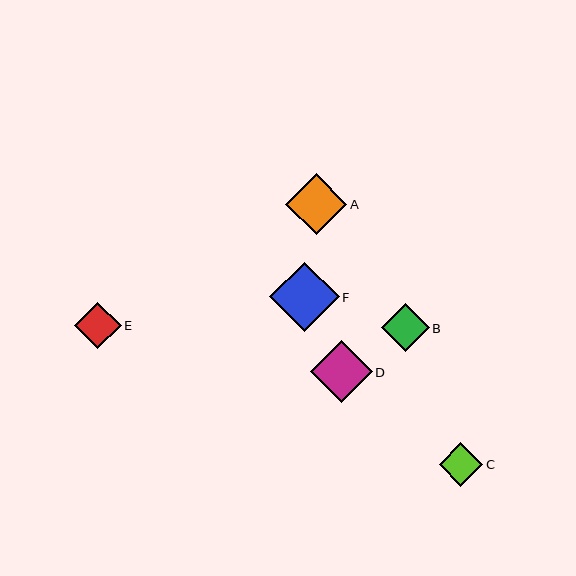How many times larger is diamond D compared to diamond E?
Diamond D is approximately 1.3 times the size of diamond E.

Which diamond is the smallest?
Diamond C is the smallest with a size of approximately 43 pixels.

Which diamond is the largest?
Diamond F is the largest with a size of approximately 70 pixels.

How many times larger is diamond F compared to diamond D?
Diamond F is approximately 1.1 times the size of diamond D.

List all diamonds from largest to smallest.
From largest to smallest: F, D, A, B, E, C.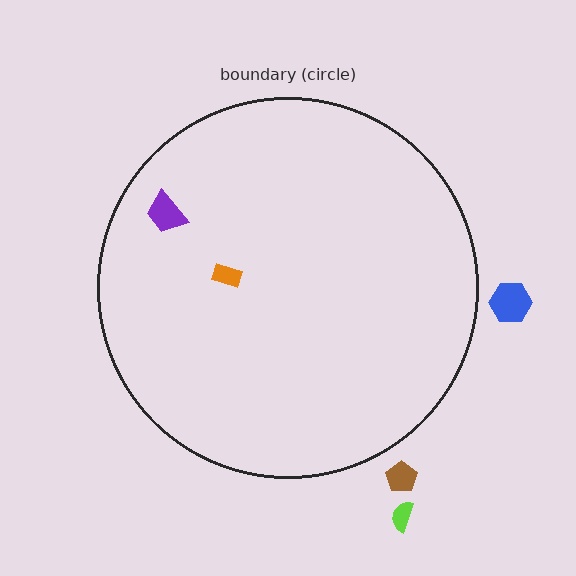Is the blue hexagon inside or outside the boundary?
Outside.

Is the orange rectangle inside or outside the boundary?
Inside.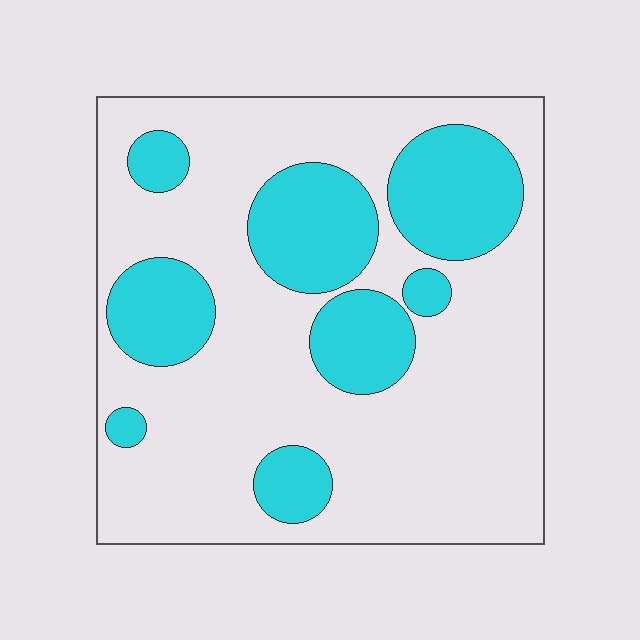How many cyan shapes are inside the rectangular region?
8.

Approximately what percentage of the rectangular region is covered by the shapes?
Approximately 30%.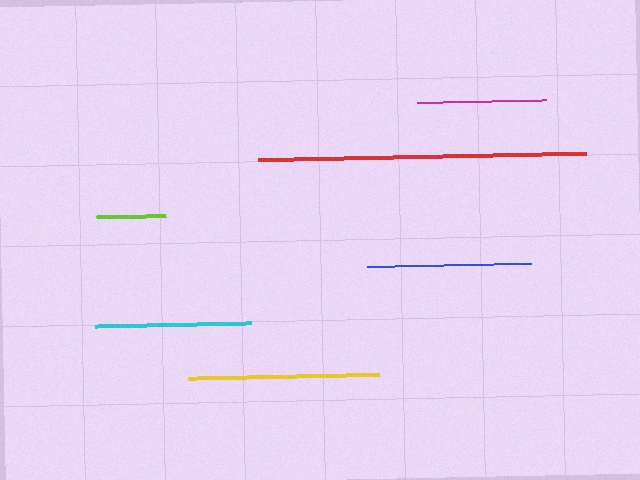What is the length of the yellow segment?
The yellow segment is approximately 191 pixels long.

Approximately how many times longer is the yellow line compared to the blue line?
The yellow line is approximately 1.2 times the length of the blue line.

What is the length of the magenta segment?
The magenta segment is approximately 129 pixels long.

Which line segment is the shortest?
The lime line is the shortest at approximately 68 pixels.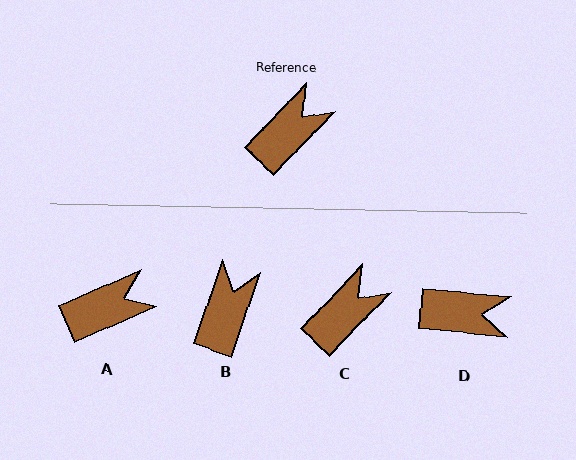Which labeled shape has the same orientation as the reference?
C.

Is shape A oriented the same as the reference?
No, it is off by about 23 degrees.